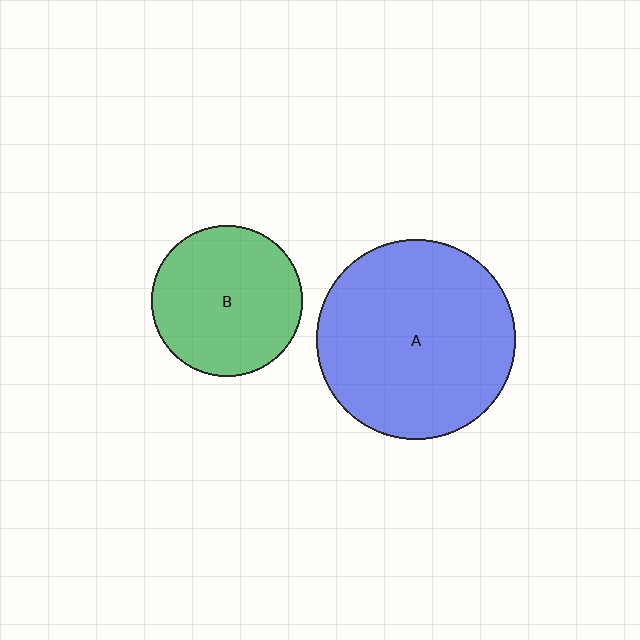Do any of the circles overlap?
No, none of the circles overlap.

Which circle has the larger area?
Circle A (blue).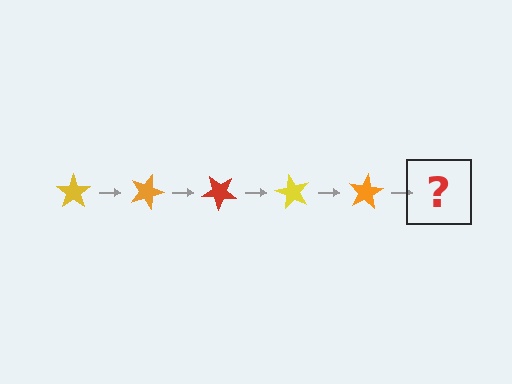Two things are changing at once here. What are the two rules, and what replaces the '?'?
The two rules are that it rotates 20 degrees each step and the color cycles through yellow, orange, and red. The '?' should be a red star, rotated 100 degrees from the start.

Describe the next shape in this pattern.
It should be a red star, rotated 100 degrees from the start.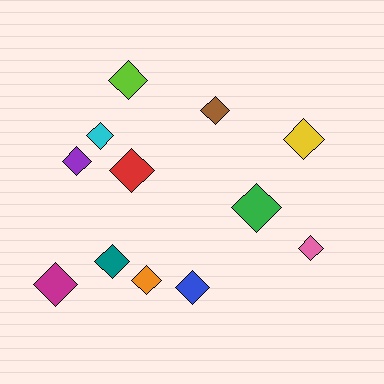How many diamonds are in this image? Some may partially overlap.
There are 12 diamonds.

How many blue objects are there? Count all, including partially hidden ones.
There is 1 blue object.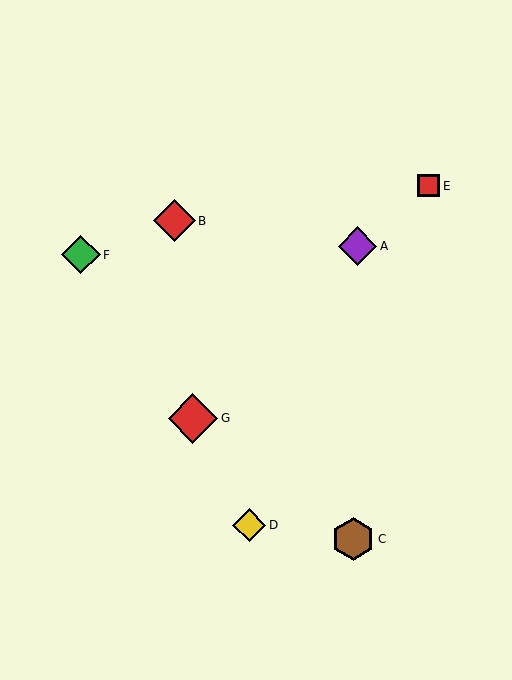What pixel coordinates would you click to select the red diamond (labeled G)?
Click at (193, 418) to select the red diamond G.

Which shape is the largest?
The red diamond (labeled G) is the largest.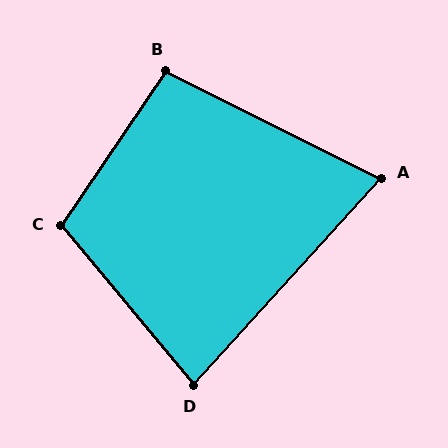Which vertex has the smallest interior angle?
A, at approximately 74 degrees.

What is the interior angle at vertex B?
Approximately 98 degrees (obtuse).